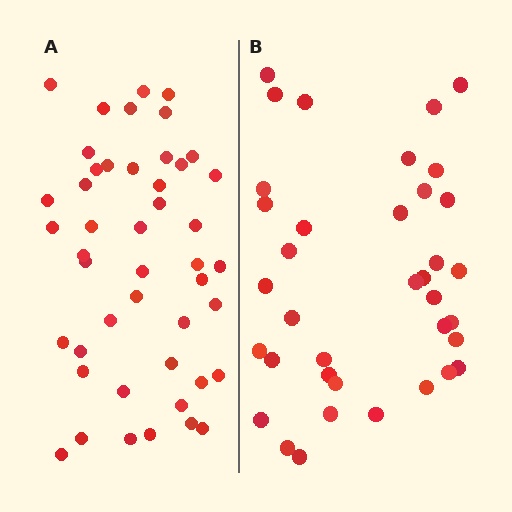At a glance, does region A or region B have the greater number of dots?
Region A (the left region) has more dots.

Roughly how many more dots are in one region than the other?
Region A has roughly 8 or so more dots than region B.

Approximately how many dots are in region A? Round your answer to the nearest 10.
About 50 dots. (The exact count is 46, which rounds to 50.)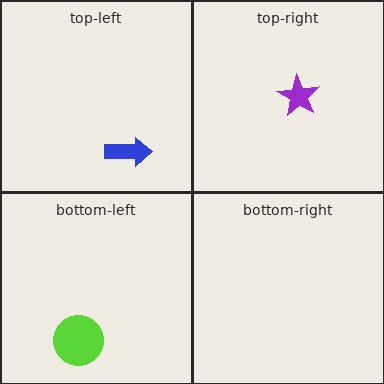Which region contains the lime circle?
The bottom-left region.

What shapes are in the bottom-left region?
The lime circle.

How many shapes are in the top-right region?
1.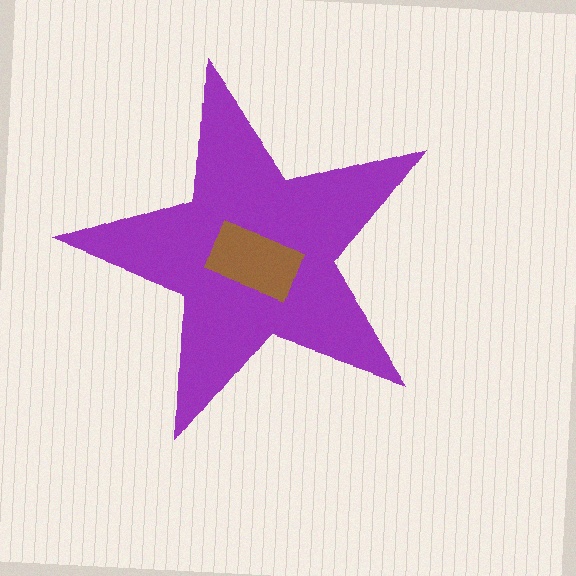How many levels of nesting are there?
2.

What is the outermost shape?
The purple star.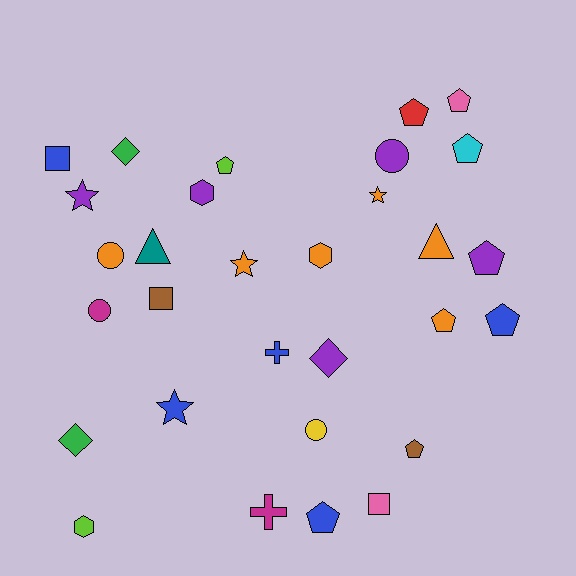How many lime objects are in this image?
There are 2 lime objects.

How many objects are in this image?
There are 30 objects.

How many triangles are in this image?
There are 2 triangles.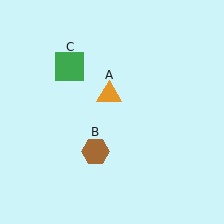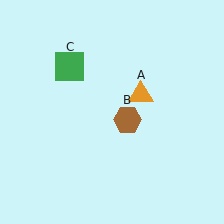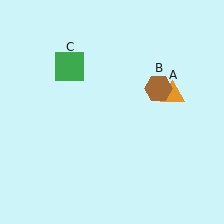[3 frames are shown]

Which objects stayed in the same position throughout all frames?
Green square (object C) remained stationary.